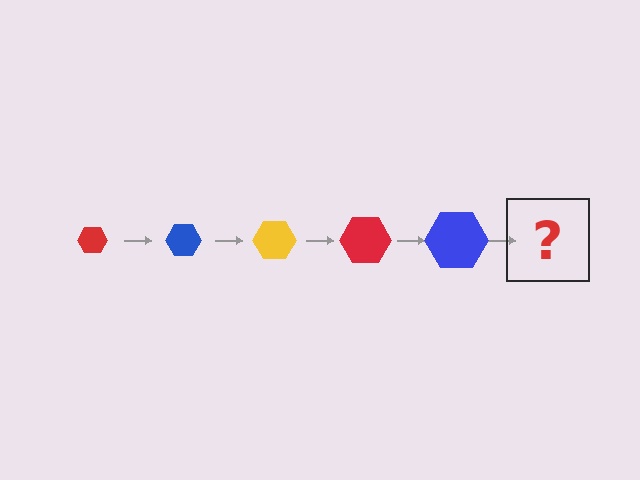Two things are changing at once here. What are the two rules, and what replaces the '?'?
The two rules are that the hexagon grows larger each step and the color cycles through red, blue, and yellow. The '?' should be a yellow hexagon, larger than the previous one.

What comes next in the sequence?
The next element should be a yellow hexagon, larger than the previous one.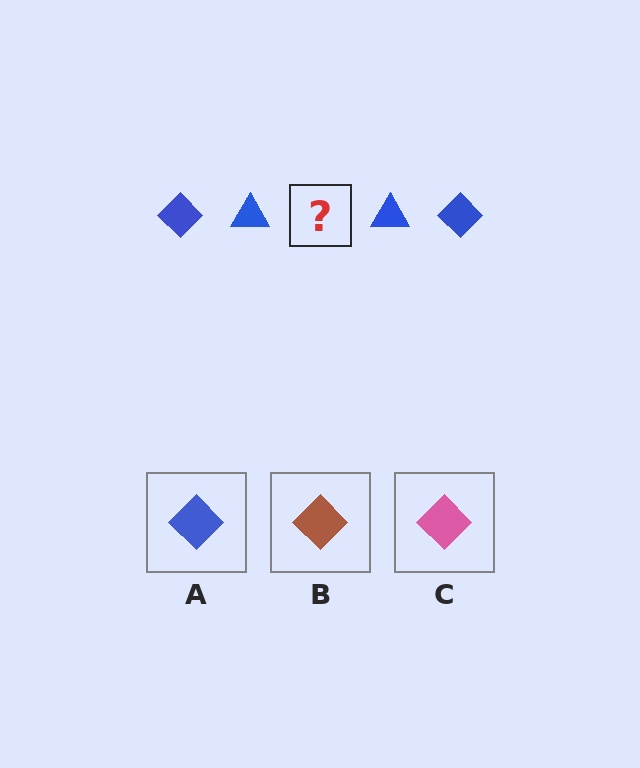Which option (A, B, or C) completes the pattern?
A.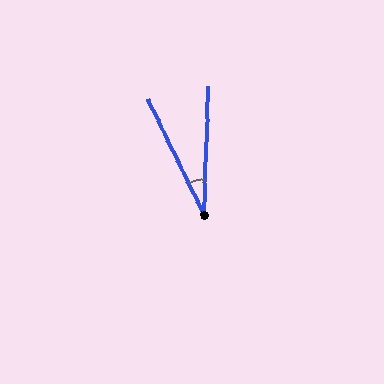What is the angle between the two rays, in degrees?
Approximately 28 degrees.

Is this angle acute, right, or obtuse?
It is acute.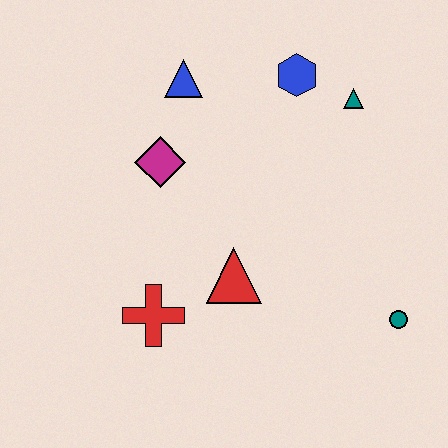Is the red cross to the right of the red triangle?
No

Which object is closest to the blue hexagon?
The teal triangle is closest to the blue hexagon.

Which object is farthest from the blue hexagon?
The red cross is farthest from the blue hexagon.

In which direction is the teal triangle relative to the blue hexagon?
The teal triangle is to the right of the blue hexagon.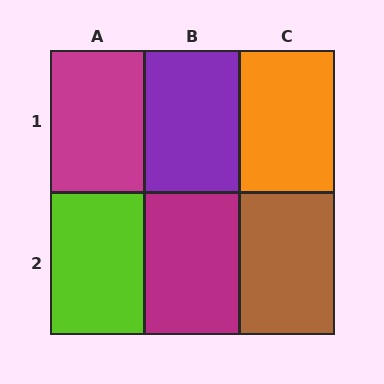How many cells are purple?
1 cell is purple.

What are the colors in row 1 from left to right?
Magenta, purple, orange.